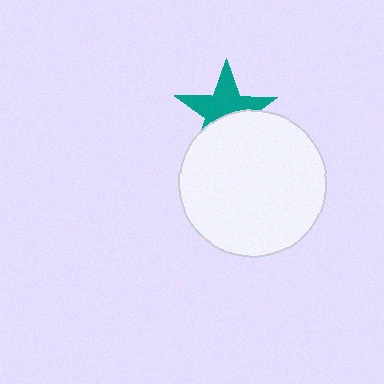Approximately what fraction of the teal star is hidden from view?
Roughly 43% of the teal star is hidden behind the white circle.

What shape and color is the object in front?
The object in front is a white circle.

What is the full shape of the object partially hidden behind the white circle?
The partially hidden object is a teal star.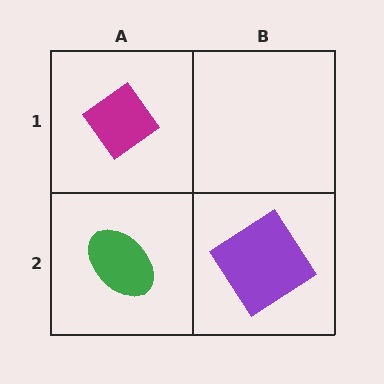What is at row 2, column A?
A green ellipse.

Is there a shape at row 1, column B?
No, that cell is empty.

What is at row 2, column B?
A purple diamond.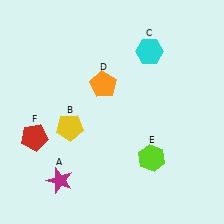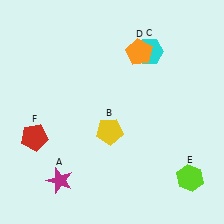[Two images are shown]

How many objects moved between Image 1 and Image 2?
3 objects moved between the two images.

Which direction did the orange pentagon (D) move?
The orange pentagon (D) moved right.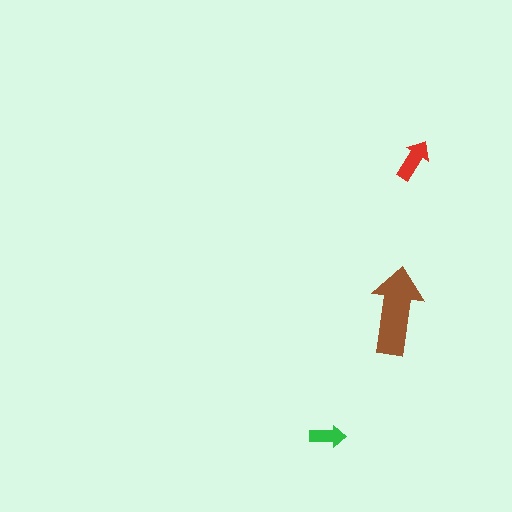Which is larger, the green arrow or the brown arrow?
The brown one.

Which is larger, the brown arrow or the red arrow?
The brown one.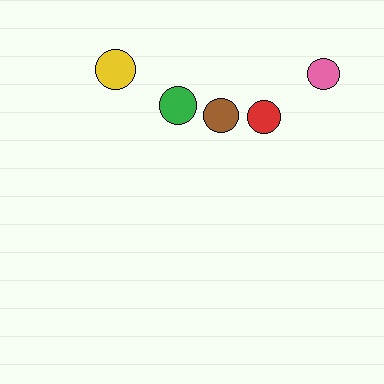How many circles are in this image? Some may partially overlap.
There are 5 circles.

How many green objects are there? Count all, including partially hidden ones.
There is 1 green object.